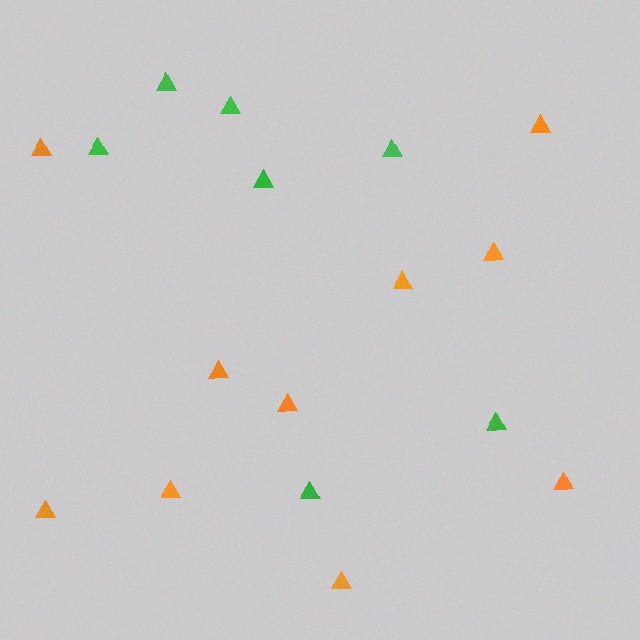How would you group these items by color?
There are 2 groups: one group of green triangles (7) and one group of orange triangles (10).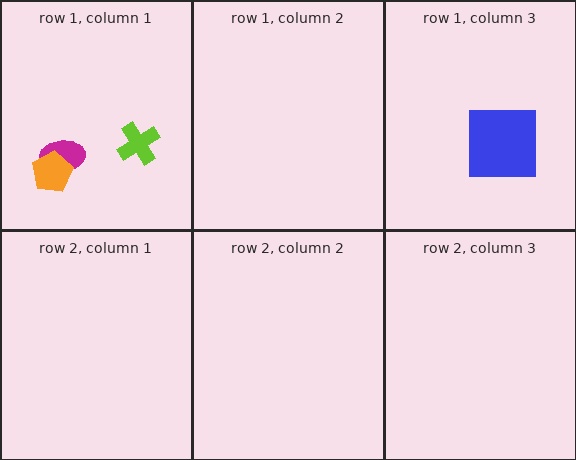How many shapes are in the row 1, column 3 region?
1.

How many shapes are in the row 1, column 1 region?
3.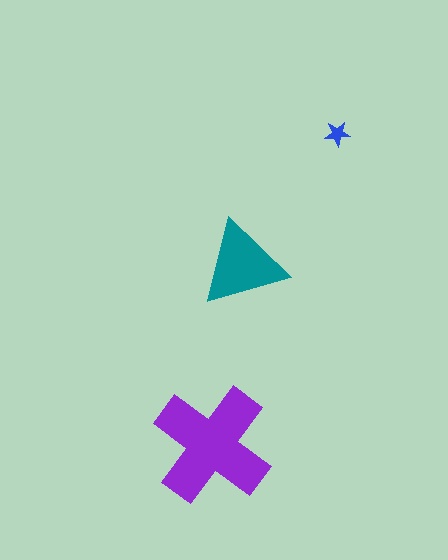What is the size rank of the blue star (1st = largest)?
3rd.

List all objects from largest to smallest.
The purple cross, the teal triangle, the blue star.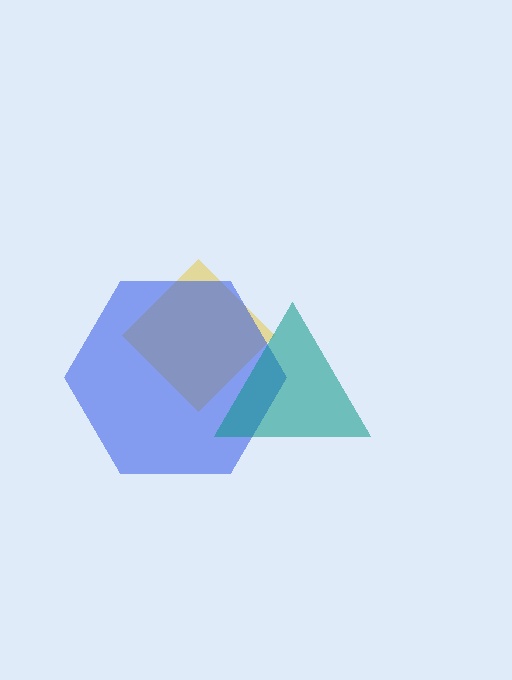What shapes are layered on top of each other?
The layered shapes are: a yellow diamond, a blue hexagon, a teal triangle.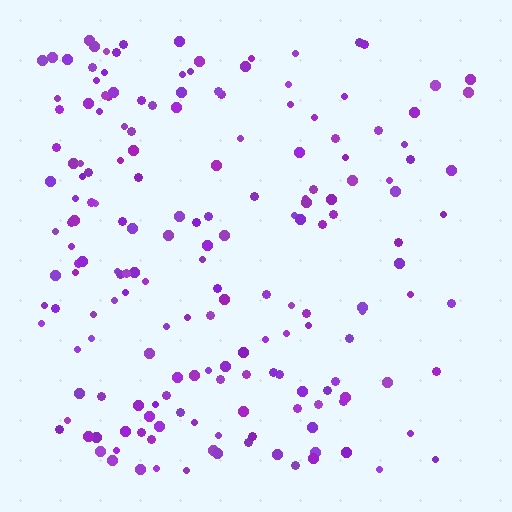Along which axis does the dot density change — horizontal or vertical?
Horizontal.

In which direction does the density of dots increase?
From right to left, with the left side densest.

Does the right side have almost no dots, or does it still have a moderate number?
Still a moderate number, just noticeably fewer than the left.